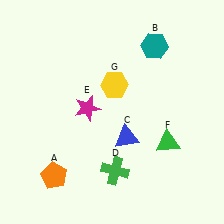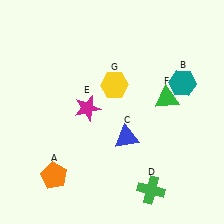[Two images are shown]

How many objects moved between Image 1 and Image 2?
3 objects moved between the two images.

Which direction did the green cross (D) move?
The green cross (D) moved right.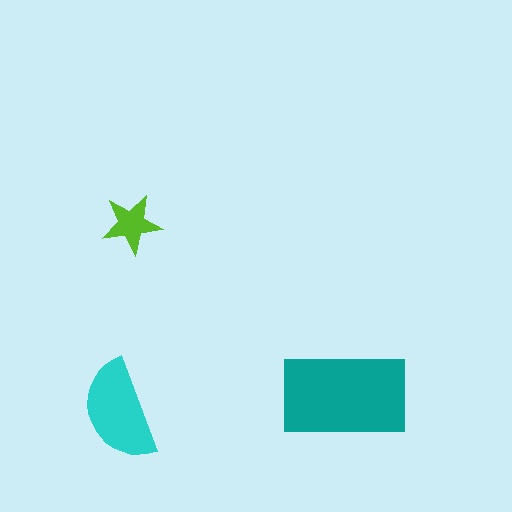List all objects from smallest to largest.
The lime star, the cyan semicircle, the teal rectangle.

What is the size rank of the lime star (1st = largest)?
3rd.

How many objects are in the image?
There are 3 objects in the image.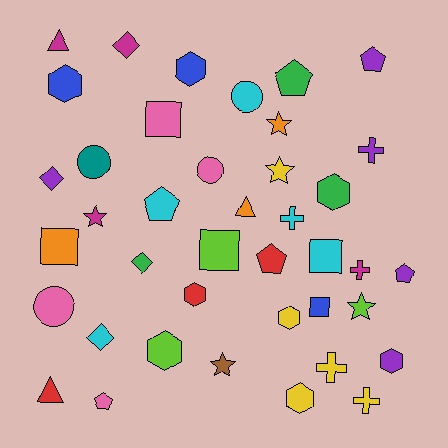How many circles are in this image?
There are 4 circles.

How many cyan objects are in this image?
There are 5 cyan objects.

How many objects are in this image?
There are 40 objects.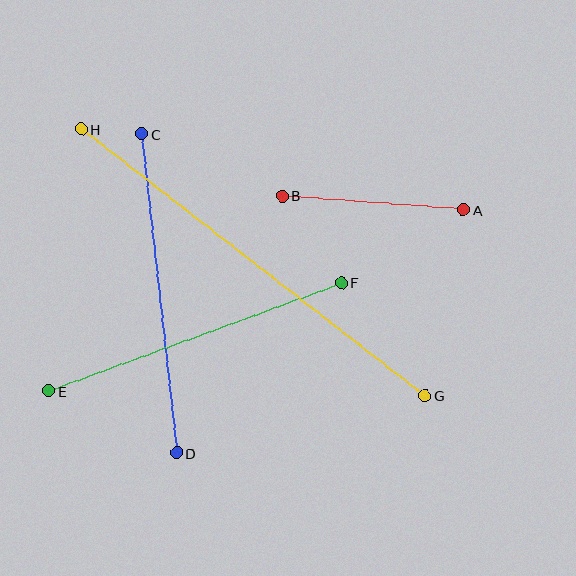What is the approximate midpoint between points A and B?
The midpoint is at approximately (373, 203) pixels.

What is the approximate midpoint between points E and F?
The midpoint is at approximately (195, 337) pixels.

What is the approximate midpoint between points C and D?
The midpoint is at approximately (159, 294) pixels.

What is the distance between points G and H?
The distance is approximately 435 pixels.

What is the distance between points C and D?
The distance is approximately 321 pixels.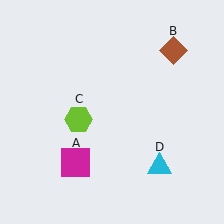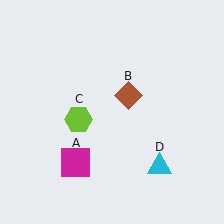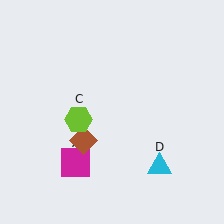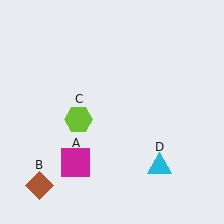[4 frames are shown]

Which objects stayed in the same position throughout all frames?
Magenta square (object A) and lime hexagon (object C) and cyan triangle (object D) remained stationary.